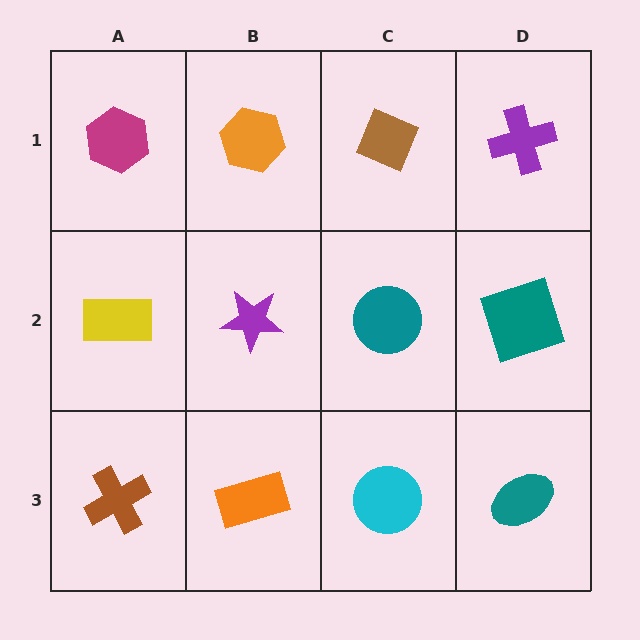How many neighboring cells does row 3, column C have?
3.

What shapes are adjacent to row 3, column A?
A yellow rectangle (row 2, column A), an orange rectangle (row 3, column B).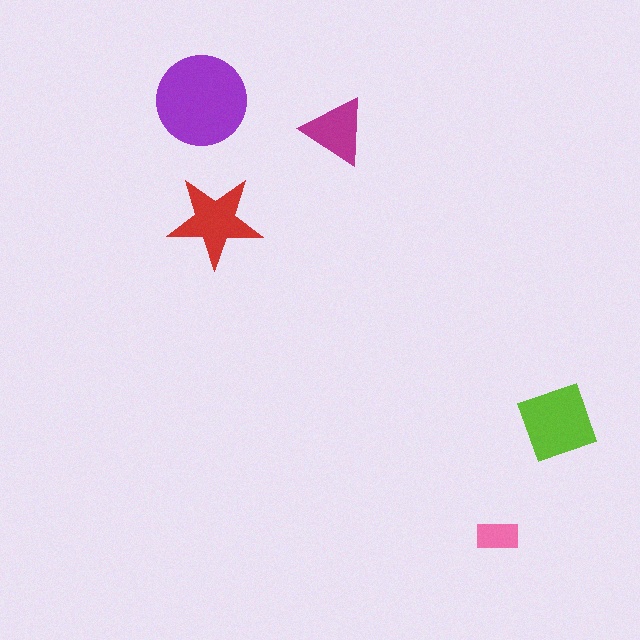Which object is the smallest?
The pink rectangle.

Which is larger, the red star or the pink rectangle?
The red star.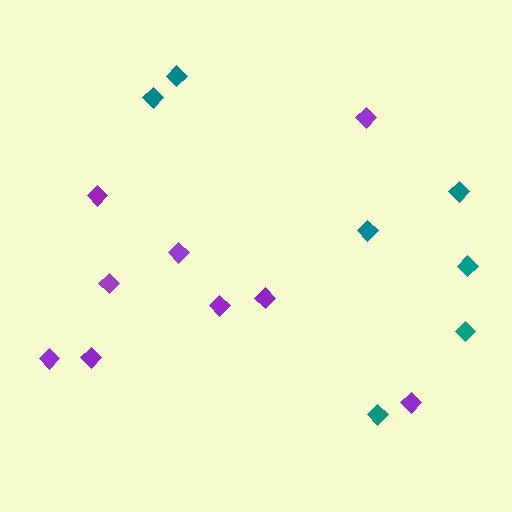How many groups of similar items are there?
There are 2 groups: one group of teal diamonds (7) and one group of purple diamonds (9).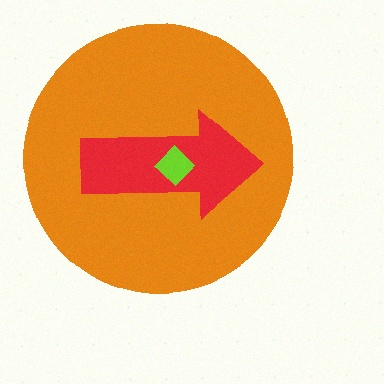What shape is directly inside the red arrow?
The lime diamond.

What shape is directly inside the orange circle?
The red arrow.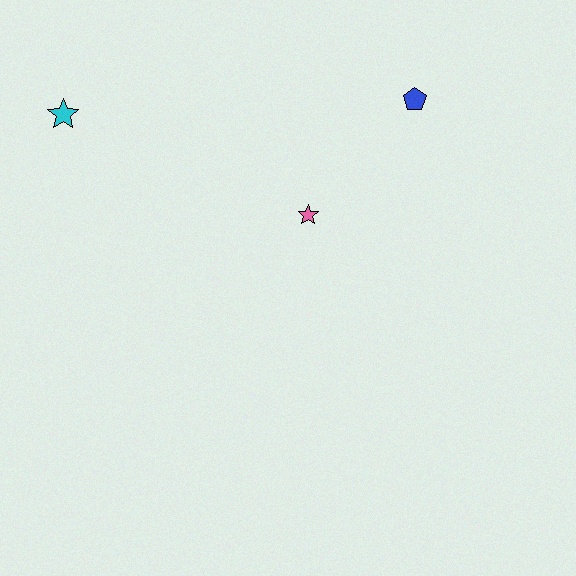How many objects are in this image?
There are 3 objects.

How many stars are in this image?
There are 2 stars.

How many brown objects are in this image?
There are no brown objects.